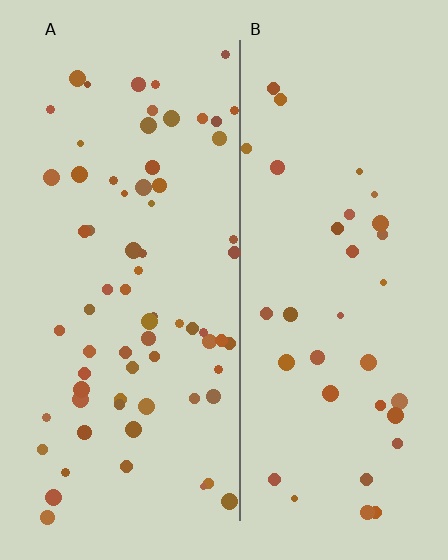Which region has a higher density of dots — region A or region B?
A (the left).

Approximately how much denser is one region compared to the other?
Approximately 2.0× — region A over region B.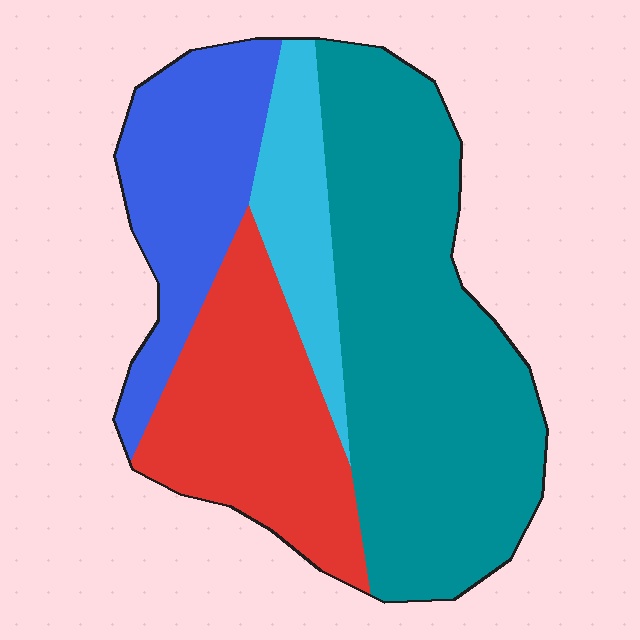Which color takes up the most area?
Teal, at roughly 45%.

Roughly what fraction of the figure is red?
Red takes up between a sixth and a third of the figure.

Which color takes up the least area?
Cyan, at roughly 10%.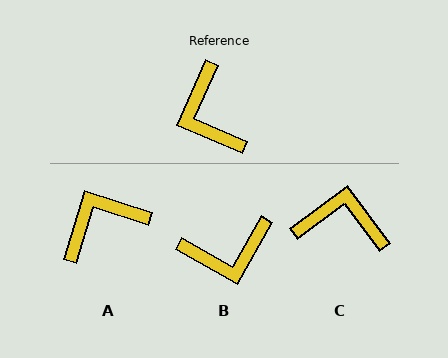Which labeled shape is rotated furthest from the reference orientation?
C, about 120 degrees away.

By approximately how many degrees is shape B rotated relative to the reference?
Approximately 84 degrees counter-clockwise.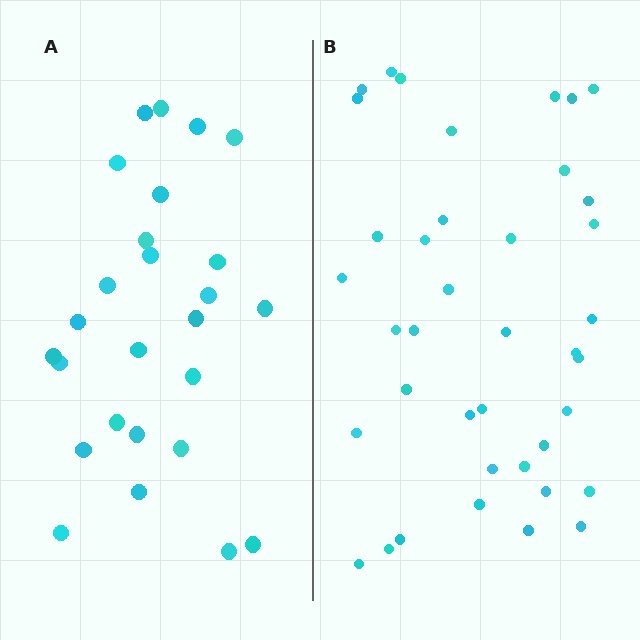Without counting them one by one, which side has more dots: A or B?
Region B (the right region) has more dots.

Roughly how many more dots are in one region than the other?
Region B has approximately 15 more dots than region A.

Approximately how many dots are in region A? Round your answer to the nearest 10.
About 30 dots. (The exact count is 26, which rounds to 30.)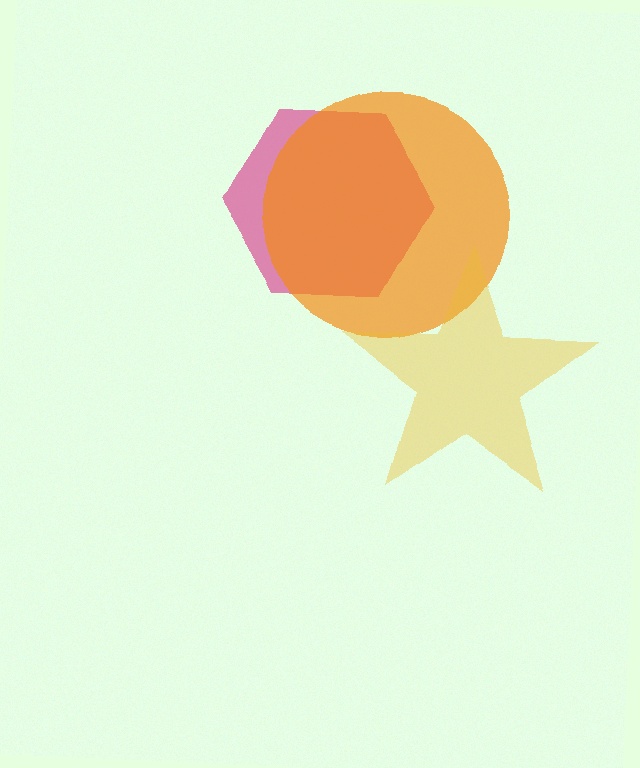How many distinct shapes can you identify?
There are 3 distinct shapes: a magenta hexagon, an orange circle, a yellow star.